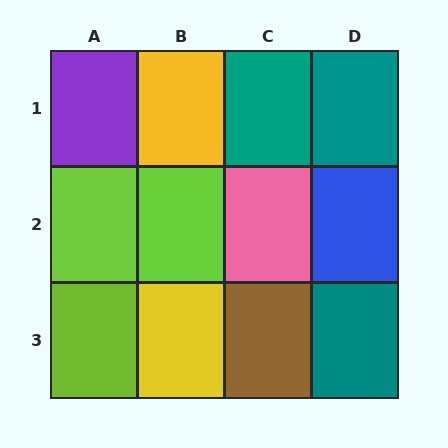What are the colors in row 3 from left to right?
Lime, yellow, brown, teal.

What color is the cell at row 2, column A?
Lime.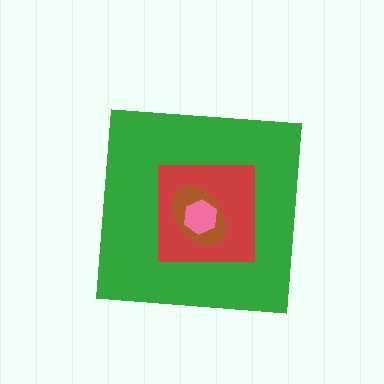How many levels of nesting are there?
4.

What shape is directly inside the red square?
The brown ellipse.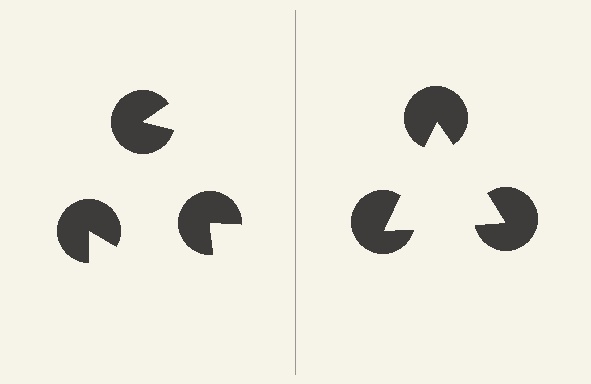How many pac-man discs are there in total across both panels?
6 — 3 on each side.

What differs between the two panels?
The pac-man discs are positioned identically on both sides; only the wedge orientations differ. On the right they align to a triangle; on the left they are misaligned.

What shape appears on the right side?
An illusory triangle.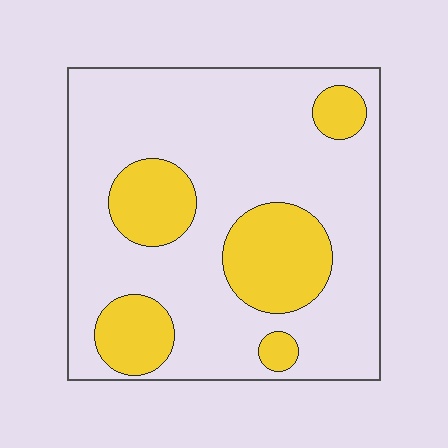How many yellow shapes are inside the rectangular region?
5.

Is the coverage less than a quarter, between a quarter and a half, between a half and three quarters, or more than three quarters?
Between a quarter and a half.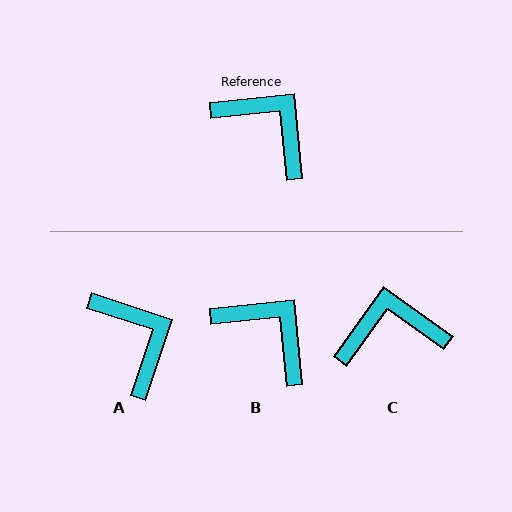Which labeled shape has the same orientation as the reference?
B.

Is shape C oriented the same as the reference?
No, it is off by about 49 degrees.